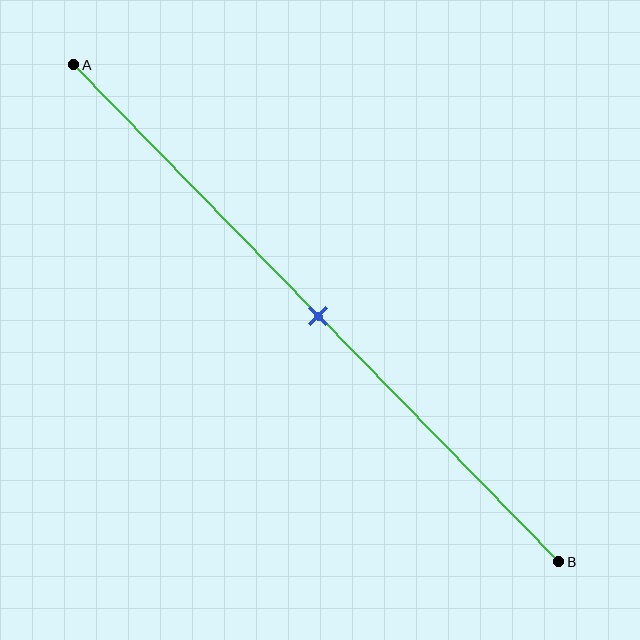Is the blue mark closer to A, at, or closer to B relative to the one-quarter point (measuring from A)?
The blue mark is closer to point B than the one-quarter point of segment AB.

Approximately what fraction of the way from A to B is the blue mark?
The blue mark is approximately 50% of the way from A to B.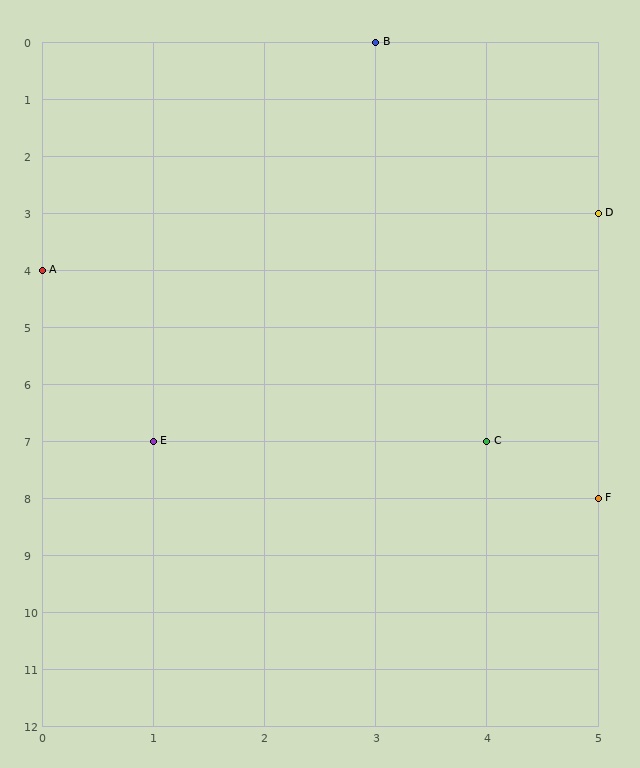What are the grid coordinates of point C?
Point C is at grid coordinates (4, 7).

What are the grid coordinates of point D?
Point D is at grid coordinates (5, 3).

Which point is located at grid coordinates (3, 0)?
Point B is at (3, 0).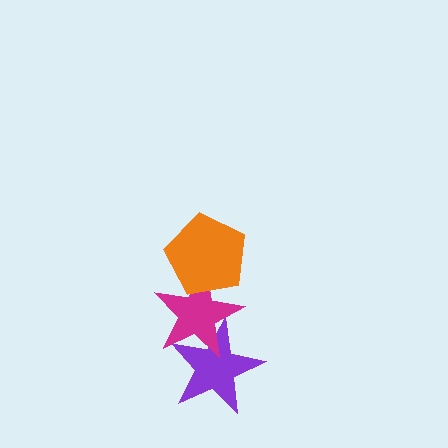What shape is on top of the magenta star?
The orange pentagon is on top of the magenta star.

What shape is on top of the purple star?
The magenta star is on top of the purple star.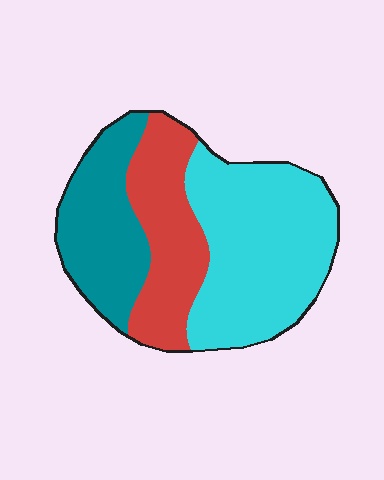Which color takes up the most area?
Cyan, at roughly 45%.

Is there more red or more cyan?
Cyan.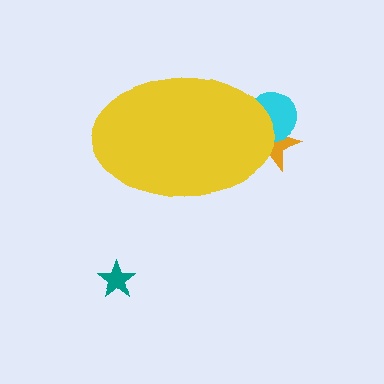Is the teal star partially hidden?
No, the teal star is fully visible.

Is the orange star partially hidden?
Yes, the orange star is partially hidden behind the yellow ellipse.